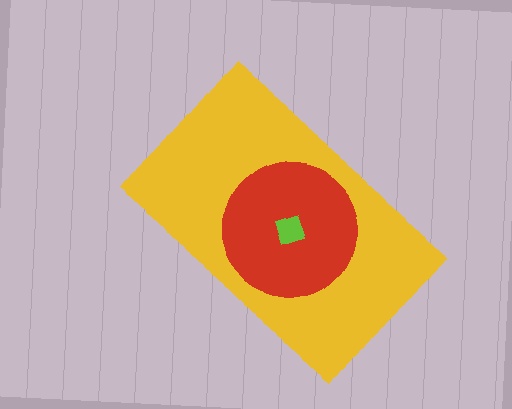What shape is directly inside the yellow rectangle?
The red circle.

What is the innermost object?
The lime diamond.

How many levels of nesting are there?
3.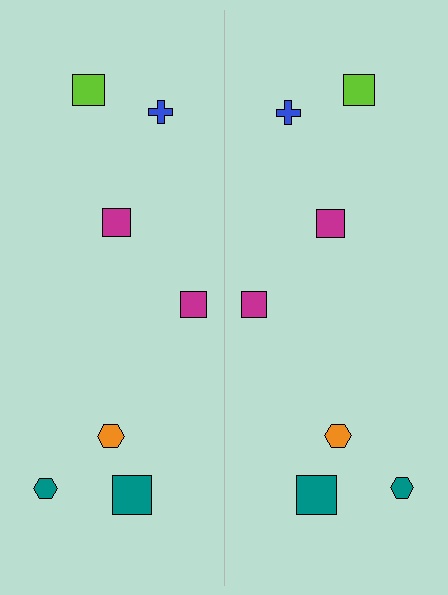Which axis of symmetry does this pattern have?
The pattern has a vertical axis of symmetry running through the center of the image.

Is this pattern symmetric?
Yes, this pattern has bilateral (reflection) symmetry.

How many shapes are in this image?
There are 14 shapes in this image.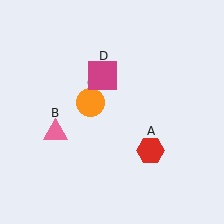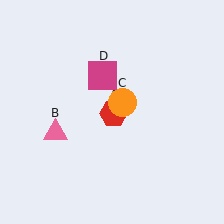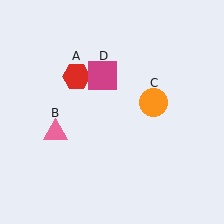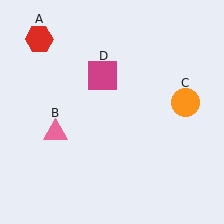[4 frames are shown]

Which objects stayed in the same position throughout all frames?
Pink triangle (object B) and magenta square (object D) remained stationary.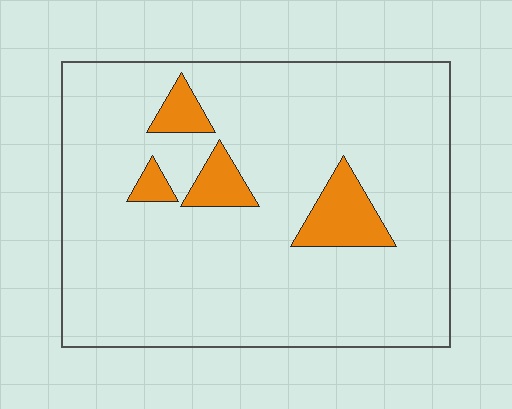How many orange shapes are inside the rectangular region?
4.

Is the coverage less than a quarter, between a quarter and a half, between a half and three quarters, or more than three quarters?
Less than a quarter.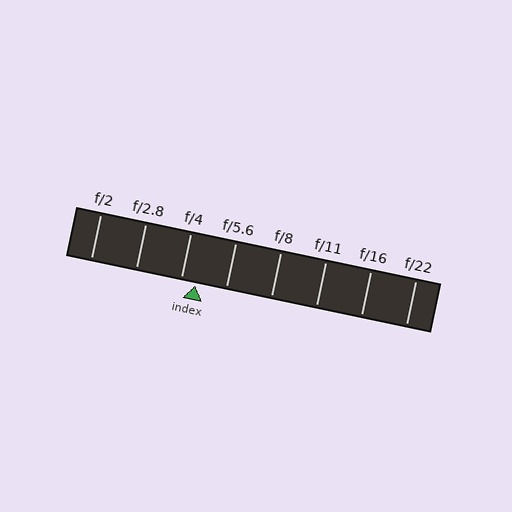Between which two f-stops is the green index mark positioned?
The index mark is between f/4 and f/5.6.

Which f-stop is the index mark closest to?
The index mark is closest to f/4.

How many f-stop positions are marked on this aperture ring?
There are 8 f-stop positions marked.